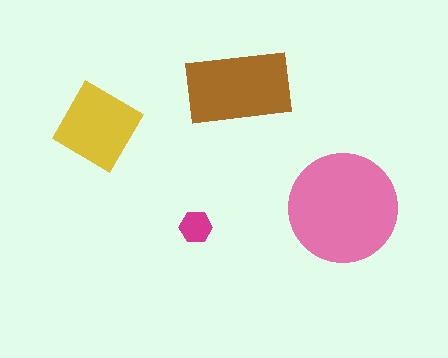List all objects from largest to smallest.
The pink circle, the brown rectangle, the yellow diamond, the magenta hexagon.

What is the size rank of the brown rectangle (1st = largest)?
2nd.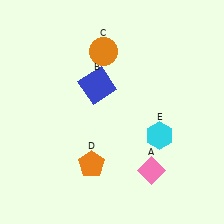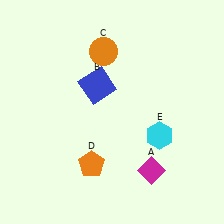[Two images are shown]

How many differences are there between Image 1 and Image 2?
There is 1 difference between the two images.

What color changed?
The diamond (A) changed from pink in Image 1 to magenta in Image 2.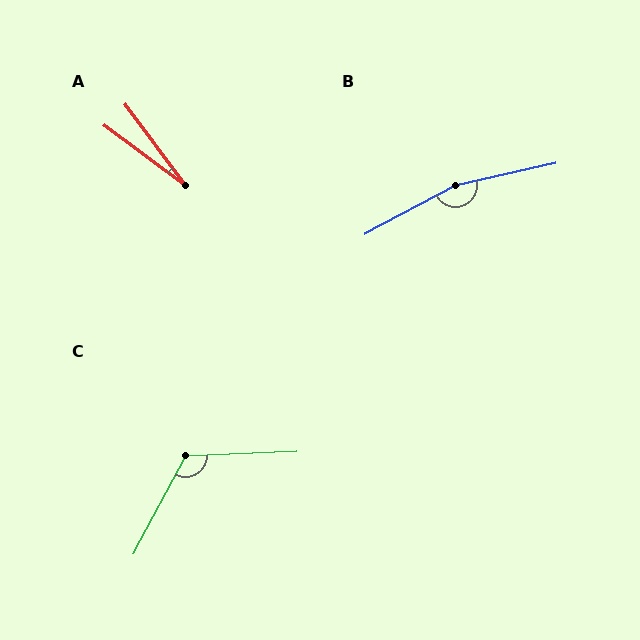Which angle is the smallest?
A, at approximately 17 degrees.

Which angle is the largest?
B, at approximately 165 degrees.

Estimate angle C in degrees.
Approximately 121 degrees.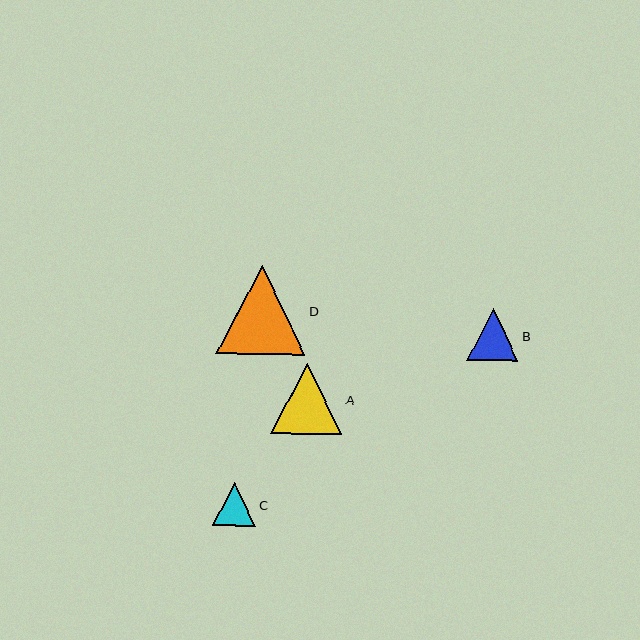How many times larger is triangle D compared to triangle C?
Triangle D is approximately 2.1 times the size of triangle C.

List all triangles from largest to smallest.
From largest to smallest: D, A, B, C.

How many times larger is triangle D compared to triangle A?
Triangle D is approximately 1.2 times the size of triangle A.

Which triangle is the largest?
Triangle D is the largest with a size of approximately 89 pixels.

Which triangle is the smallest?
Triangle C is the smallest with a size of approximately 43 pixels.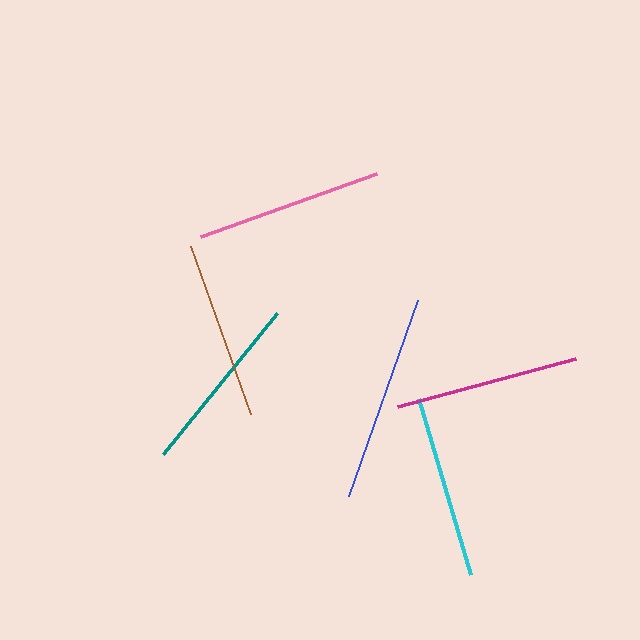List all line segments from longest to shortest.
From longest to shortest: blue, pink, magenta, cyan, teal, brown.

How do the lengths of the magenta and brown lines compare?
The magenta and brown lines are approximately the same length.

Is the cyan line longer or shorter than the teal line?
The cyan line is longer than the teal line.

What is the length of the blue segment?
The blue segment is approximately 208 pixels long.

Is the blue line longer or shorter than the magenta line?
The blue line is longer than the magenta line.